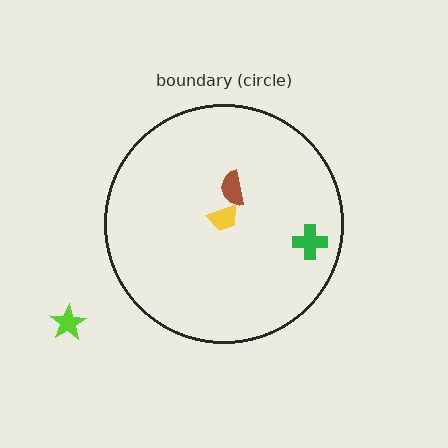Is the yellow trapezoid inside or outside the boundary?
Inside.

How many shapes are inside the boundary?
3 inside, 1 outside.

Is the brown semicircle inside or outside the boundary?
Inside.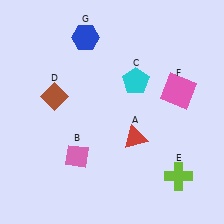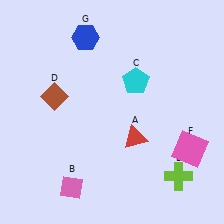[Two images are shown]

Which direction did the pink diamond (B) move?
The pink diamond (B) moved down.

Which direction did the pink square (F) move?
The pink square (F) moved down.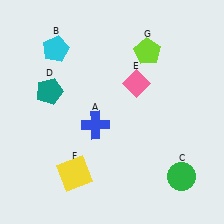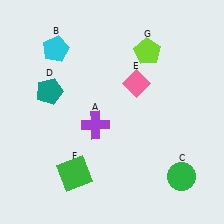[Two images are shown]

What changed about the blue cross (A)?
In Image 1, A is blue. In Image 2, it changed to purple.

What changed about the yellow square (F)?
In Image 1, F is yellow. In Image 2, it changed to green.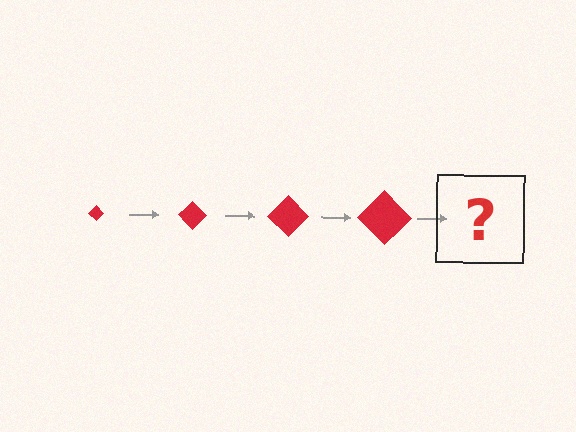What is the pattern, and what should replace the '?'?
The pattern is that the diamond gets progressively larger each step. The '?' should be a red diamond, larger than the previous one.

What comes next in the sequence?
The next element should be a red diamond, larger than the previous one.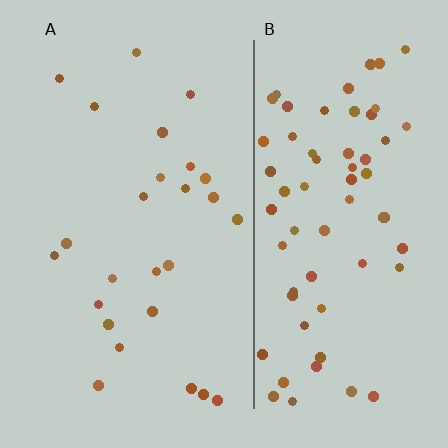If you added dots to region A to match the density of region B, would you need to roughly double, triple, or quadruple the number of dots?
Approximately triple.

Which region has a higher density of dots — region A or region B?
B (the right).